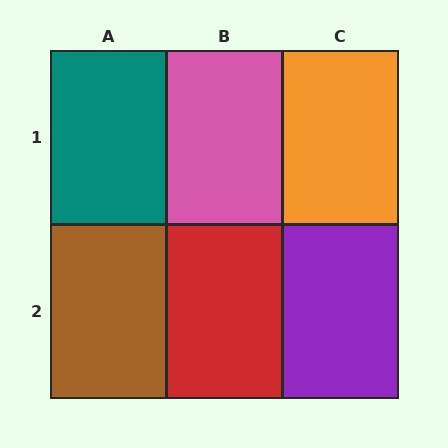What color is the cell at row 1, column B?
Pink.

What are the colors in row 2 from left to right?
Brown, red, purple.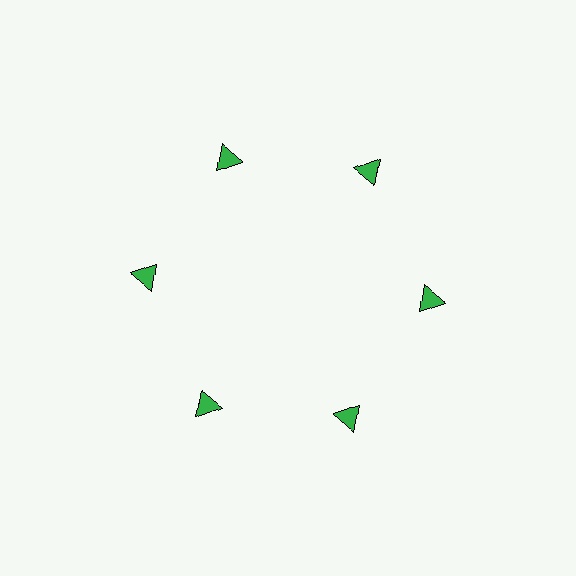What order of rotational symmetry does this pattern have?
This pattern has 6-fold rotational symmetry.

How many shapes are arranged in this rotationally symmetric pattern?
There are 6 shapes, arranged in 6 groups of 1.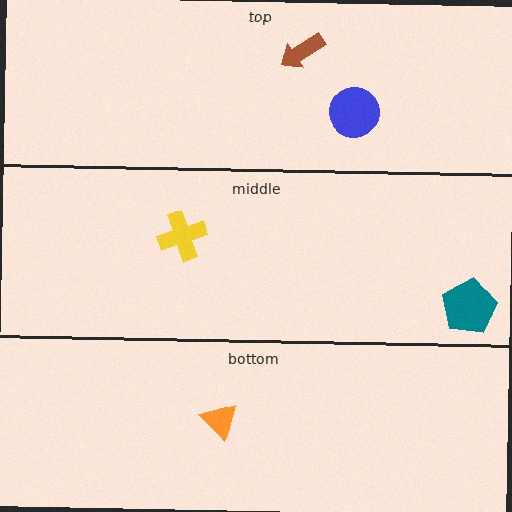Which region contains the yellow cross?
The middle region.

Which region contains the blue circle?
The top region.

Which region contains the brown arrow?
The top region.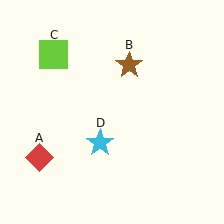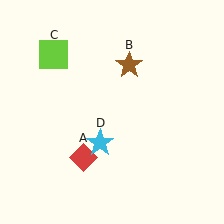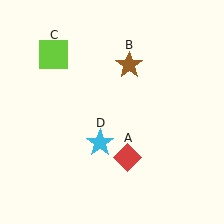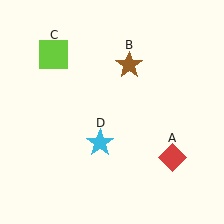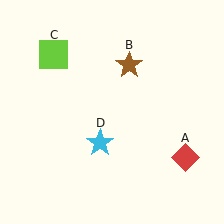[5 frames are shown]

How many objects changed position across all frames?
1 object changed position: red diamond (object A).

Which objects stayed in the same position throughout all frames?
Brown star (object B) and lime square (object C) and cyan star (object D) remained stationary.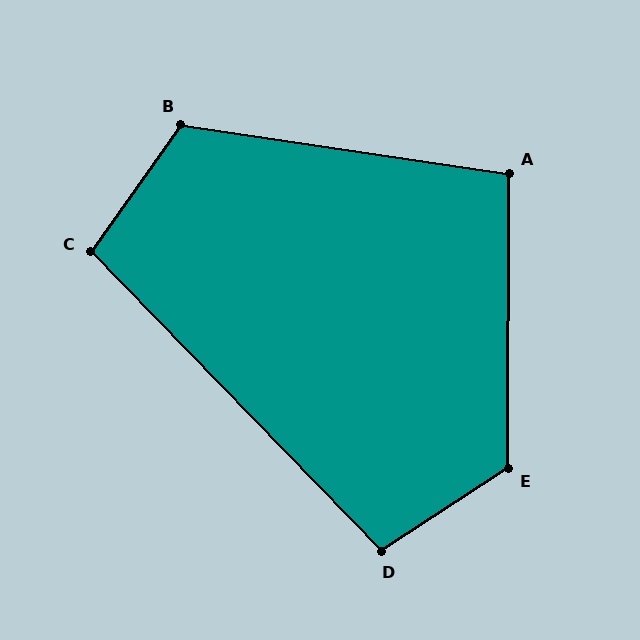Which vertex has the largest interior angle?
E, at approximately 124 degrees.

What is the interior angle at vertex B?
Approximately 117 degrees (obtuse).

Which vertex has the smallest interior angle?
A, at approximately 98 degrees.